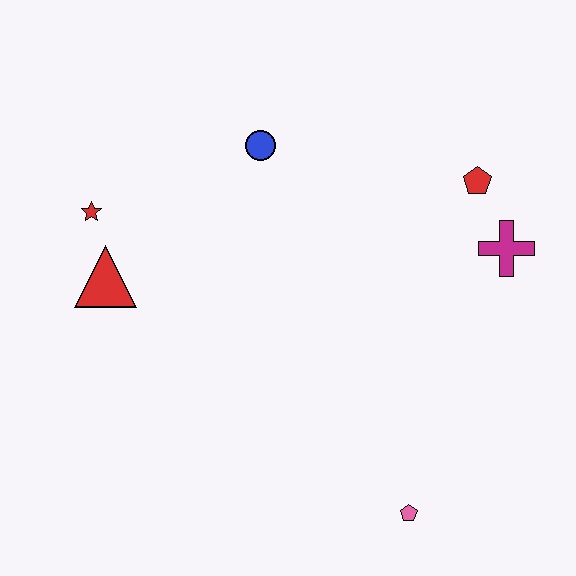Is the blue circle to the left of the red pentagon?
Yes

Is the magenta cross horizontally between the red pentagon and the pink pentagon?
No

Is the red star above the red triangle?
Yes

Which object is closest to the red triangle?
The red star is closest to the red triangle.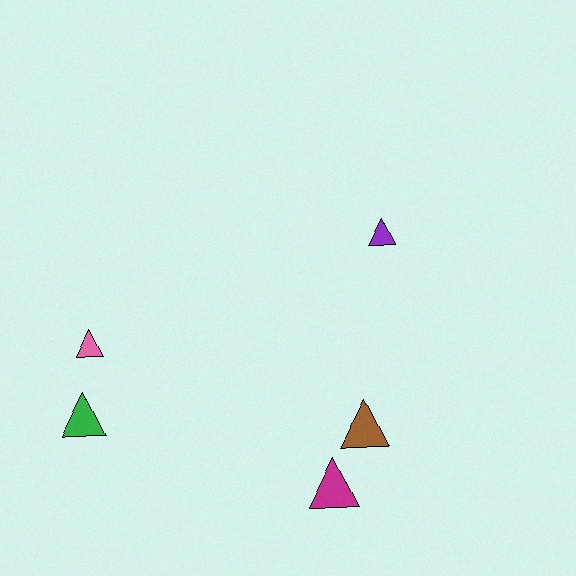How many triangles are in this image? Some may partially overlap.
There are 5 triangles.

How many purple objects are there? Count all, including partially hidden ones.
There is 1 purple object.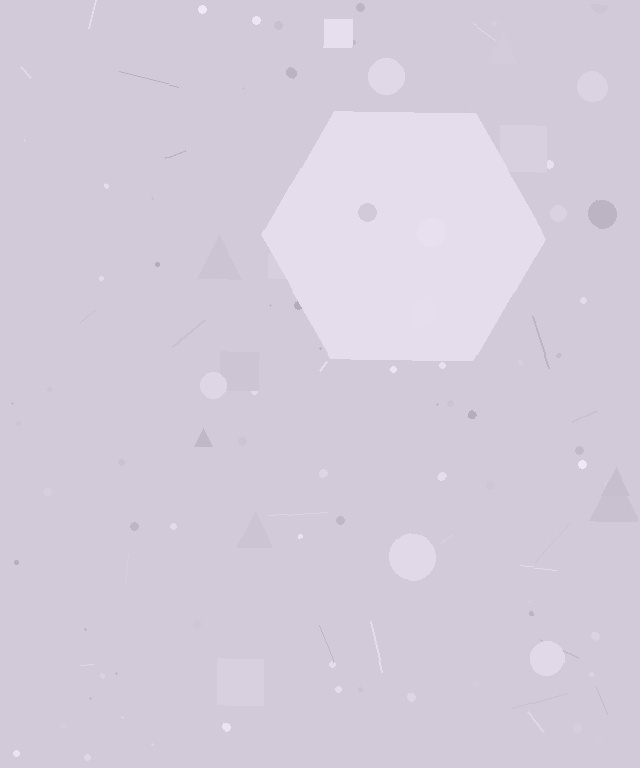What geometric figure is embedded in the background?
A hexagon is embedded in the background.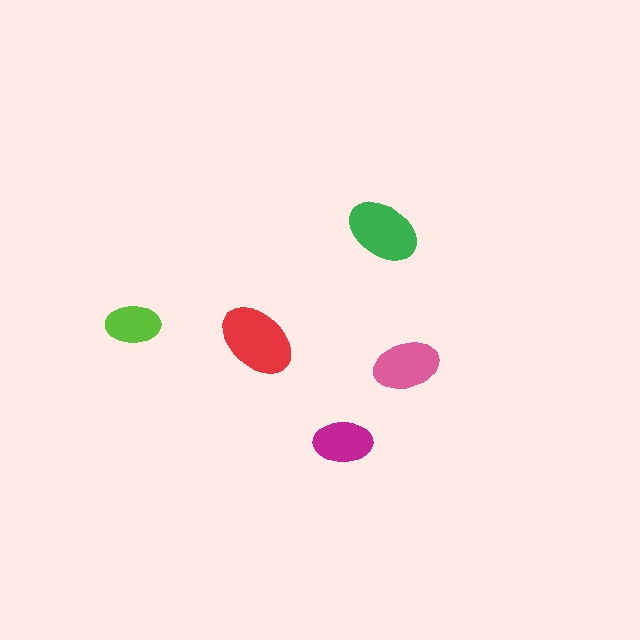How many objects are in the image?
There are 5 objects in the image.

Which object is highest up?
The green ellipse is topmost.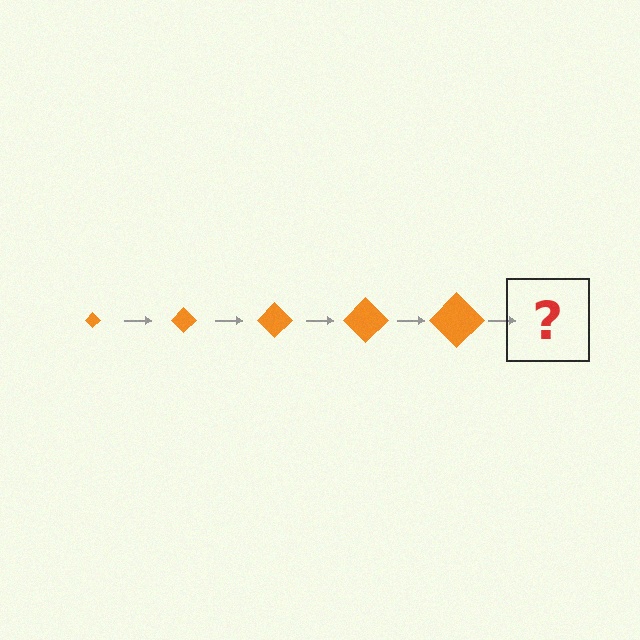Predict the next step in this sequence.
The next step is an orange diamond, larger than the previous one.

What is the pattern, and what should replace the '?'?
The pattern is that the diamond gets progressively larger each step. The '?' should be an orange diamond, larger than the previous one.